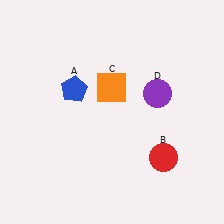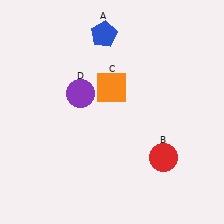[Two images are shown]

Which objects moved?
The objects that moved are: the blue pentagon (A), the purple circle (D).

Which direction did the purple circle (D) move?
The purple circle (D) moved left.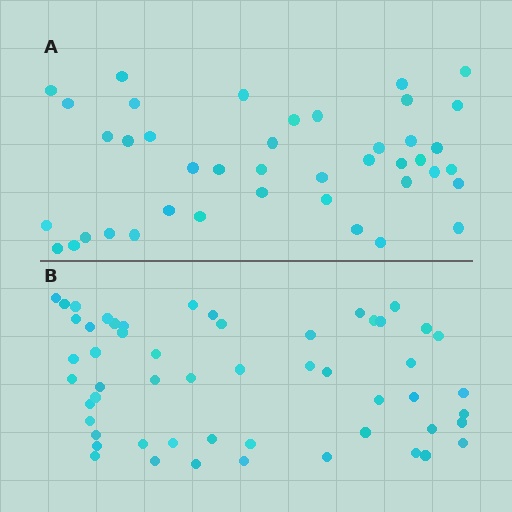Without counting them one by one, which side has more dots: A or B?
Region B (the bottom region) has more dots.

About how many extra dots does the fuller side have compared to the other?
Region B has roughly 12 or so more dots than region A.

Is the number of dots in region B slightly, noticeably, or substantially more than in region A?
Region B has noticeably more, but not dramatically so. The ratio is roughly 1.3 to 1.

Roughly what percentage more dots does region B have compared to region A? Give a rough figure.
About 30% more.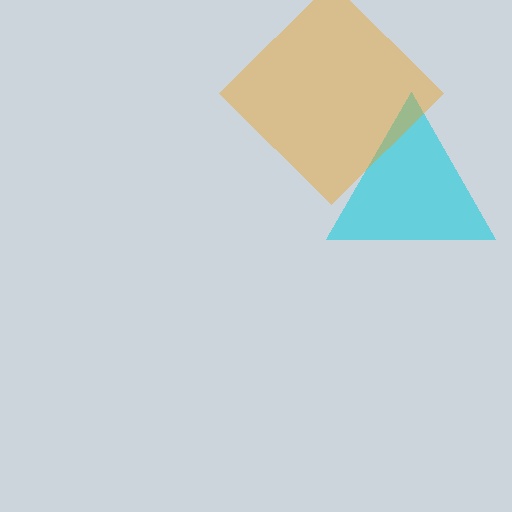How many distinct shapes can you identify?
There are 2 distinct shapes: a cyan triangle, an orange diamond.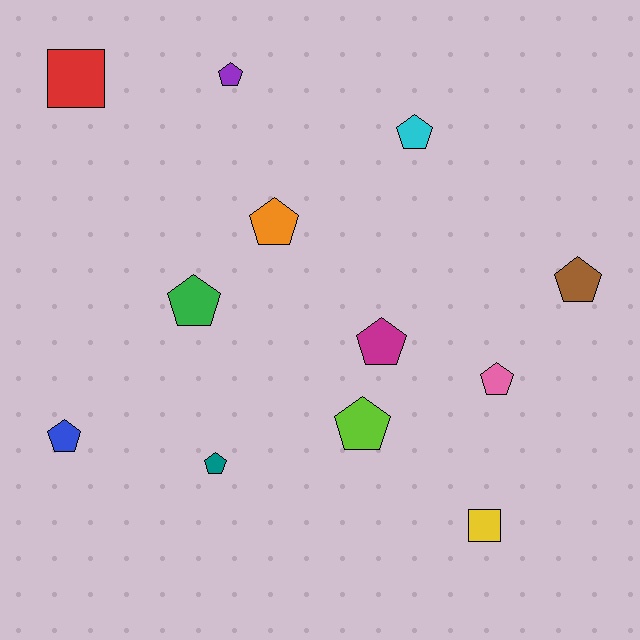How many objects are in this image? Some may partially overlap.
There are 12 objects.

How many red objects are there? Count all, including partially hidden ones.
There is 1 red object.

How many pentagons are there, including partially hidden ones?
There are 10 pentagons.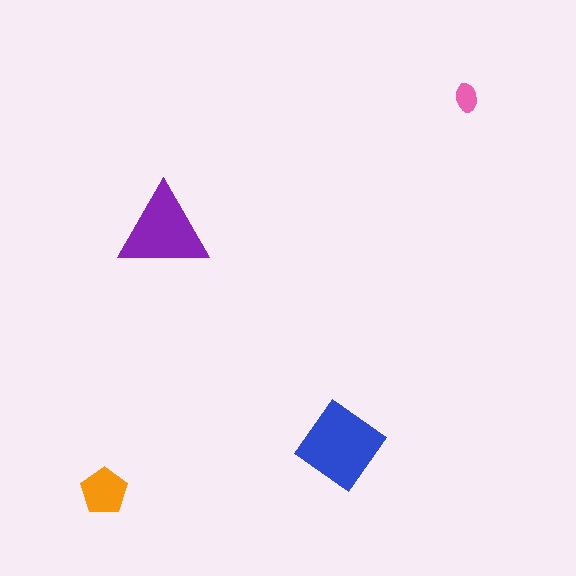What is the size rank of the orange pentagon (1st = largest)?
3rd.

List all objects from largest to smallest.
The blue diamond, the purple triangle, the orange pentagon, the pink ellipse.